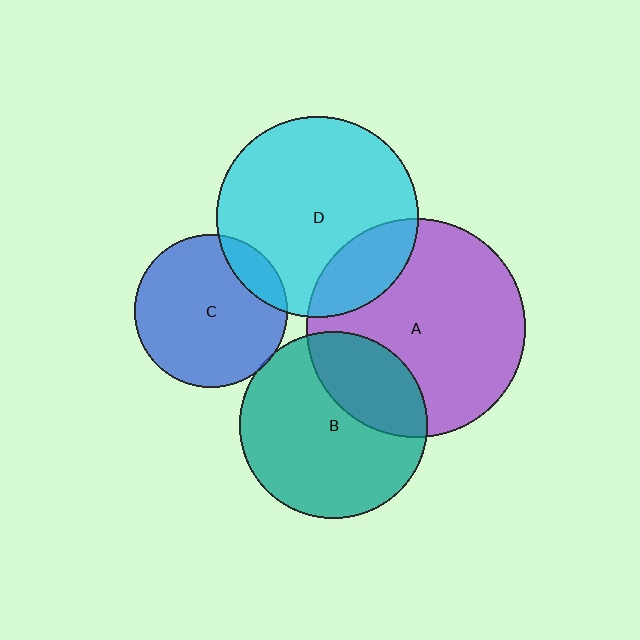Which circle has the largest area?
Circle A (purple).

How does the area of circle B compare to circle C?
Approximately 1.5 times.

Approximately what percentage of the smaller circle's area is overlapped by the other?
Approximately 20%.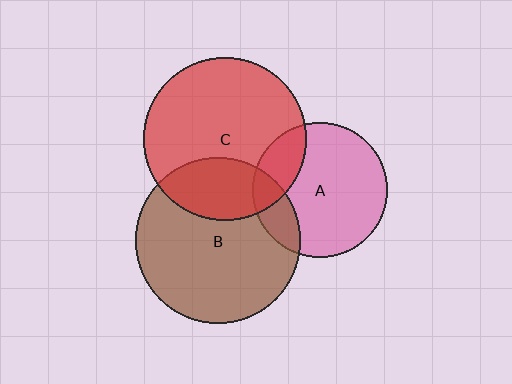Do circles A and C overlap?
Yes.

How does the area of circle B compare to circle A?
Approximately 1.5 times.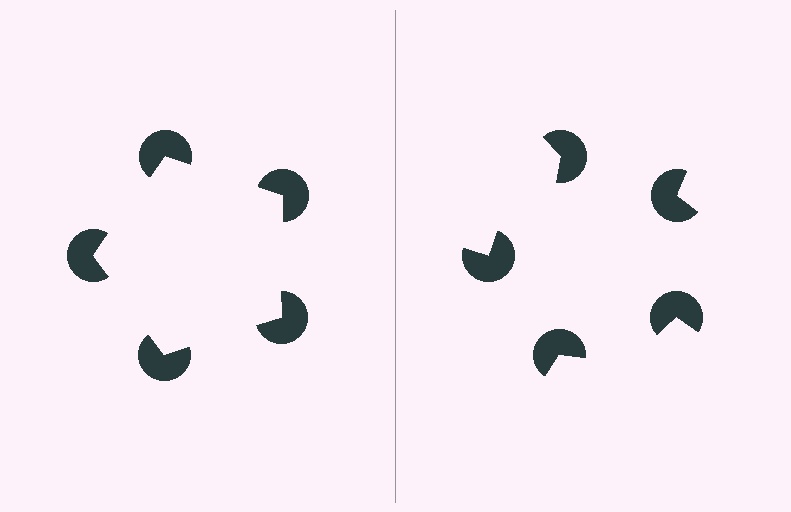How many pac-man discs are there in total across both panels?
10 — 5 on each side.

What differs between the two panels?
The pac-man discs are positioned identically on both sides; only the wedge orientations differ. On the left they align to a pentagon; on the right they are misaligned.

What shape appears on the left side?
An illusory pentagon.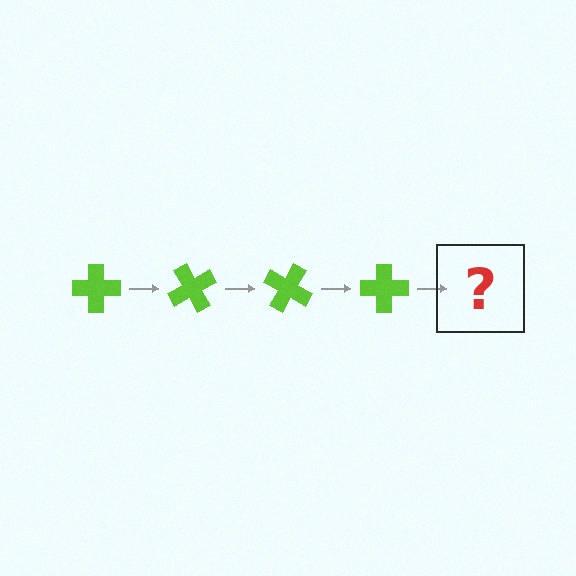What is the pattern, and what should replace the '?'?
The pattern is that the cross rotates 60 degrees each step. The '?' should be a lime cross rotated 240 degrees.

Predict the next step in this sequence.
The next step is a lime cross rotated 240 degrees.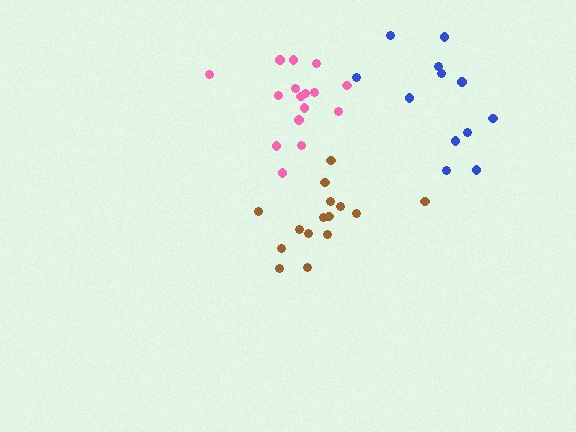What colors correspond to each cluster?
The clusters are colored: pink, brown, blue.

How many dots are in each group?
Group 1: 16 dots, Group 2: 15 dots, Group 3: 12 dots (43 total).